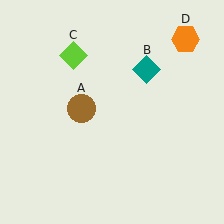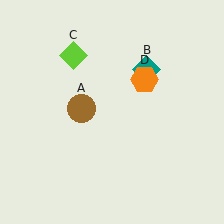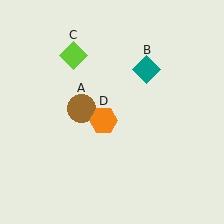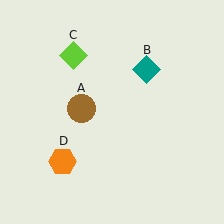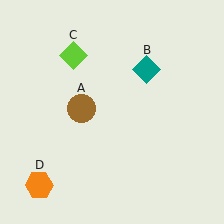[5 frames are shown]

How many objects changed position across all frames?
1 object changed position: orange hexagon (object D).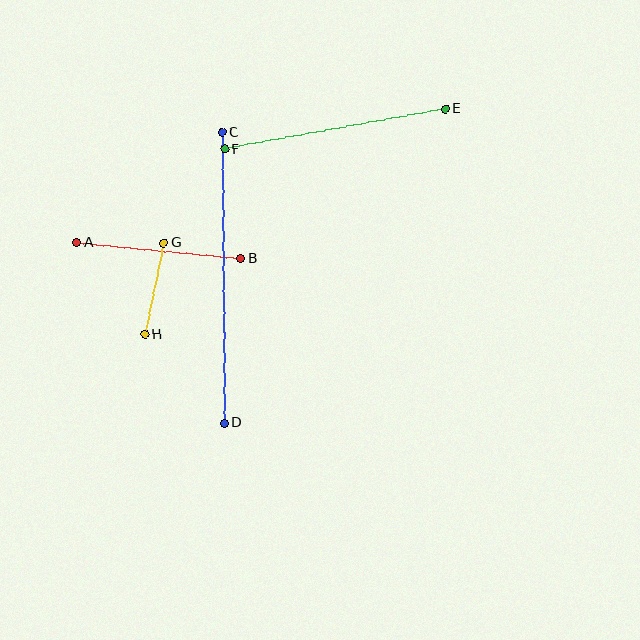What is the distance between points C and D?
The distance is approximately 291 pixels.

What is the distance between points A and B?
The distance is approximately 165 pixels.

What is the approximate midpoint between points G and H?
The midpoint is at approximately (154, 289) pixels.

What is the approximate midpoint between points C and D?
The midpoint is at approximately (223, 278) pixels.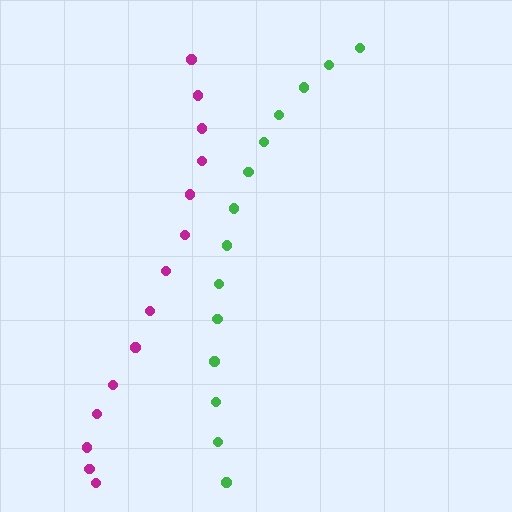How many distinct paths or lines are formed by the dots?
There are 2 distinct paths.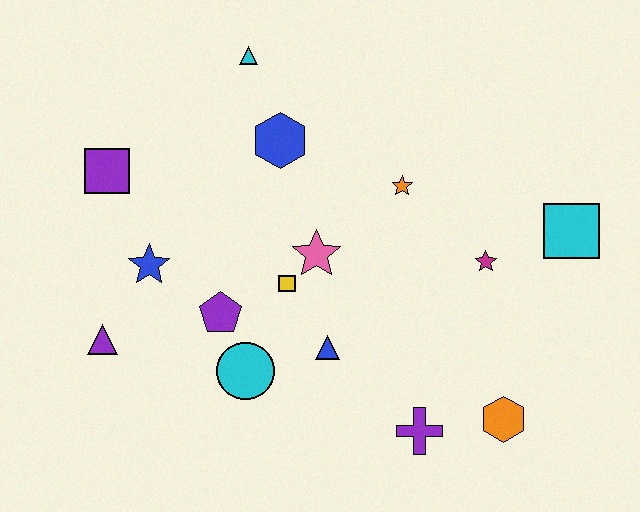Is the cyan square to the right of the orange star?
Yes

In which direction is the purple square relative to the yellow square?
The purple square is to the left of the yellow square.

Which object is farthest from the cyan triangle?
The orange hexagon is farthest from the cyan triangle.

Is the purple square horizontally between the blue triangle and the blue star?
No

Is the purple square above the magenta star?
Yes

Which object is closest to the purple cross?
The orange hexagon is closest to the purple cross.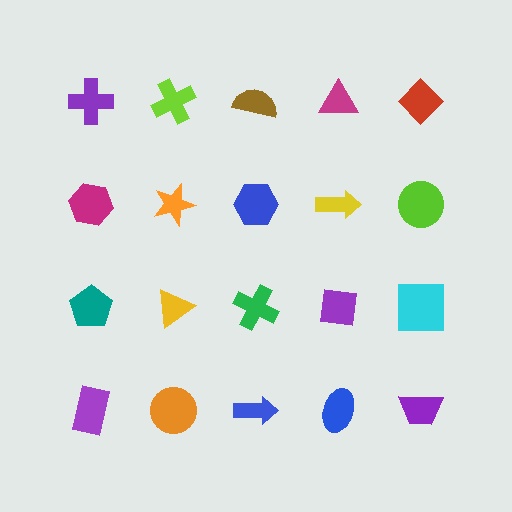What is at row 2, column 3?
A blue hexagon.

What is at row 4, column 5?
A purple trapezoid.